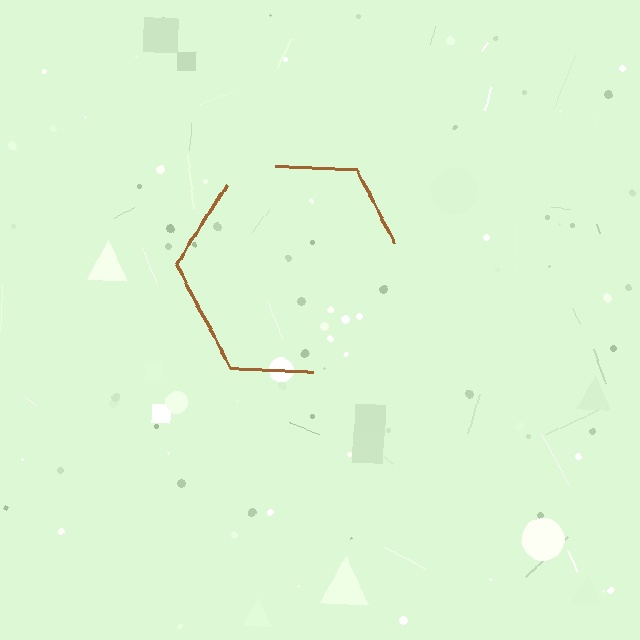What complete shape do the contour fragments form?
The contour fragments form a hexagon.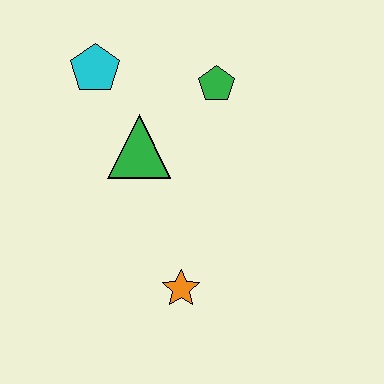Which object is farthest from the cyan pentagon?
The orange star is farthest from the cyan pentagon.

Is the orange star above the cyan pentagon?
No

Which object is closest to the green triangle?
The cyan pentagon is closest to the green triangle.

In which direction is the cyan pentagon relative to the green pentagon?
The cyan pentagon is to the left of the green pentagon.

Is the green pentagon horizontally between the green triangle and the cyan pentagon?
No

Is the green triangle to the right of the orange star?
No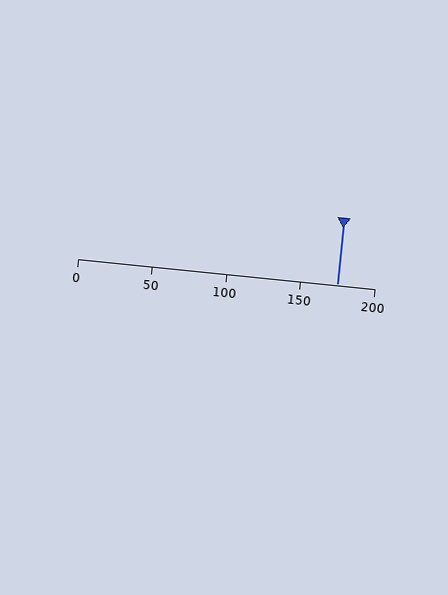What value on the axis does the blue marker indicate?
The marker indicates approximately 175.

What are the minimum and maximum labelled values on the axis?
The axis runs from 0 to 200.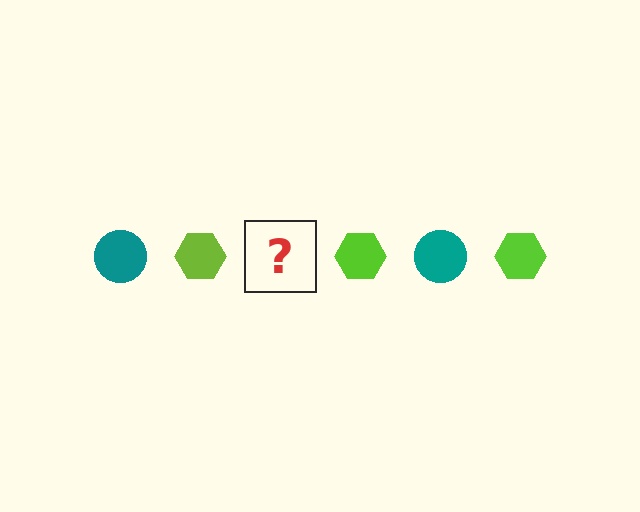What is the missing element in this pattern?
The missing element is a teal circle.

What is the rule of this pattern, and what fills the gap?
The rule is that the pattern alternates between teal circle and lime hexagon. The gap should be filled with a teal circle.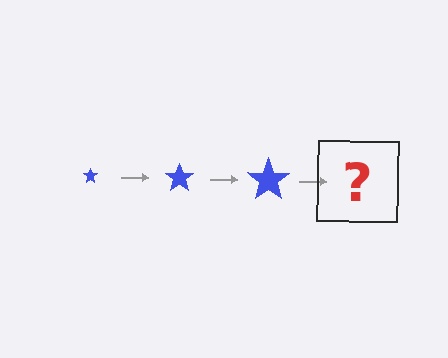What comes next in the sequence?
The next element should be a blue star, larger than the previous one.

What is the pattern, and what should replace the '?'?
The pattern is that the star gets progressively larger each step. The '?' should be a blue star, larger than the previous one.